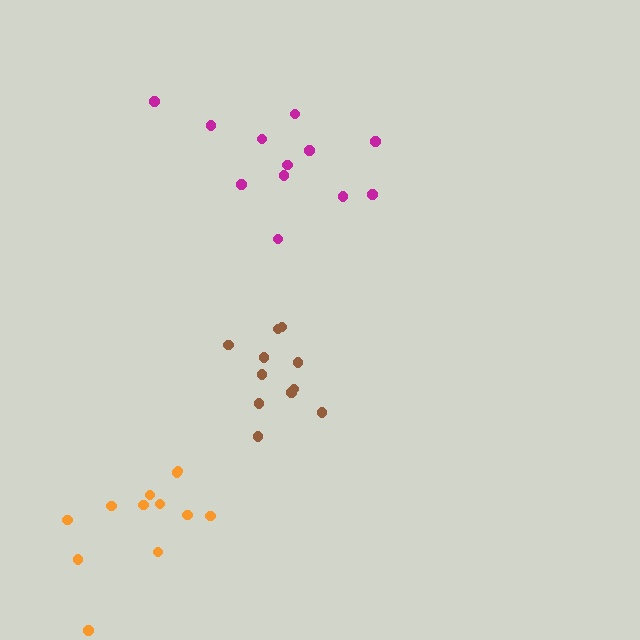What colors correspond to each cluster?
The clusters are colored: magenta, brown, orange.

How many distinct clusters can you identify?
There are 3 distinct clusters.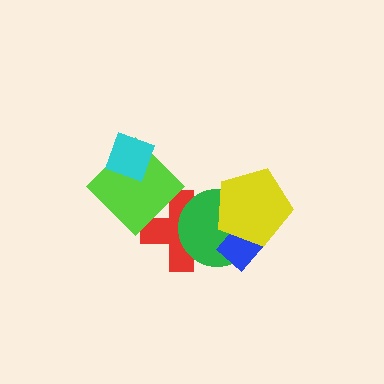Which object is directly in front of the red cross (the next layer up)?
The lime diamond is directly in front of the red cross.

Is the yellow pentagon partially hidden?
No, no other shape covers it.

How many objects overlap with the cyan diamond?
1 object overlaps with the cyan diamond.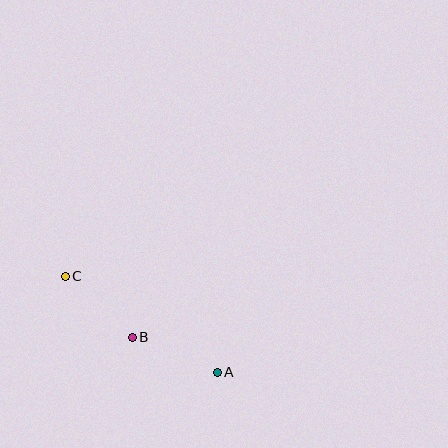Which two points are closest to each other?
Points B and C are closest to each other.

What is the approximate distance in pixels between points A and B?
The distance between A and B is approximately 92 pixels.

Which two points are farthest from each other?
Points A and C are farthest from each other.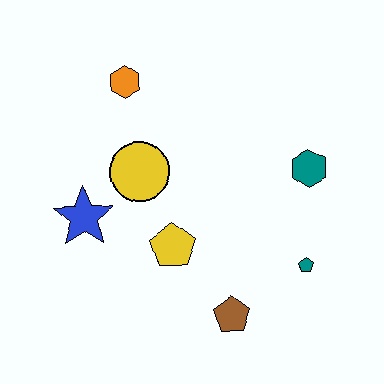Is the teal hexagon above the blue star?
Yes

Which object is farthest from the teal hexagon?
The blue star is farthest from the teal hexagon.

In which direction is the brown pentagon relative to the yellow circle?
The brown pentagon is below the yellow circle.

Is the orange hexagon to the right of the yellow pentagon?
No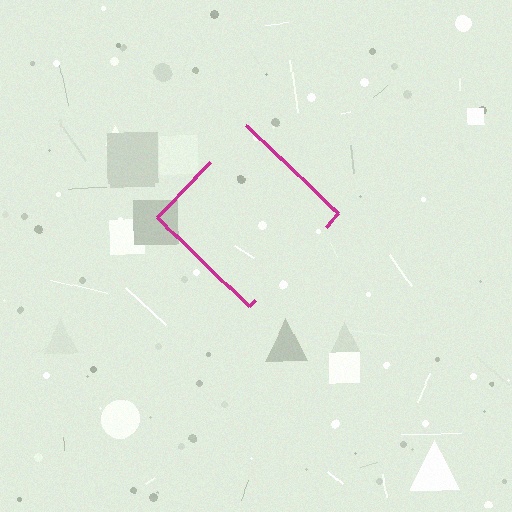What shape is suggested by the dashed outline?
The dashed outline suggests a diamond.